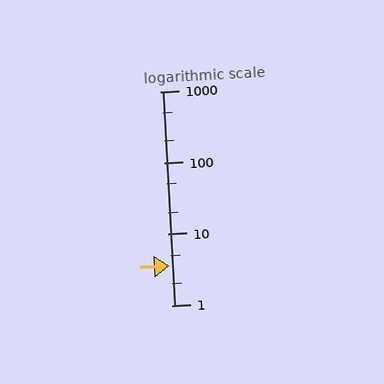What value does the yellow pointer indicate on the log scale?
The pointer indicates approximately 3.6.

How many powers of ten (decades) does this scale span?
The scale spans 3 decades, from 1 to 1000.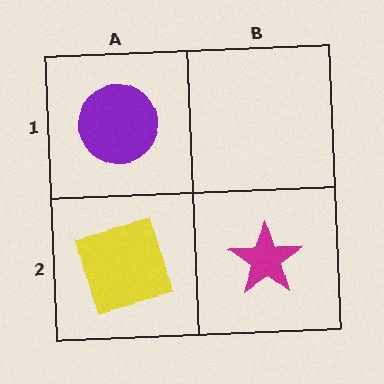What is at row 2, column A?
A yellow square.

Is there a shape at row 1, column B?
No, that cell is empty.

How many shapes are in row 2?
2 shapes.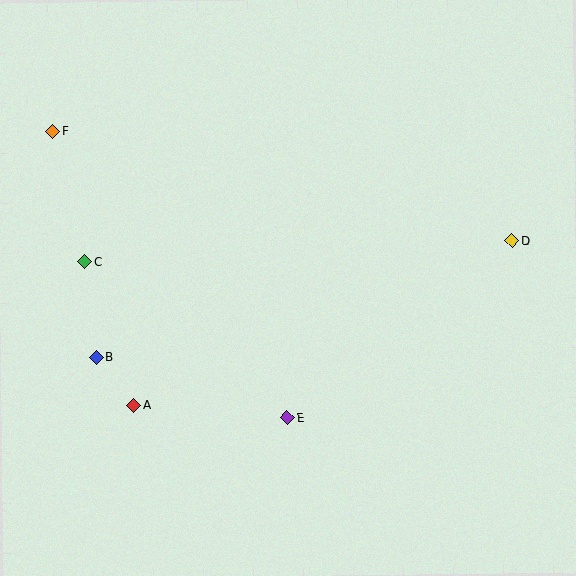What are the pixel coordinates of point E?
Point E is at (287, 418).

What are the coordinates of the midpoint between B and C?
The midpoint between B and C is at (90, 310).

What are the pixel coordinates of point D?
Point D is at (512, 241).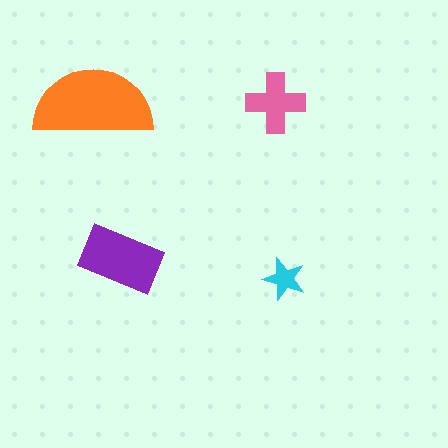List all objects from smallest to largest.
The cyan star, the pink cross, the purple rectangle, the orange semicircle.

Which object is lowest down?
The cyan star is bottommost.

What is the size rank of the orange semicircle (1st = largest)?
1st.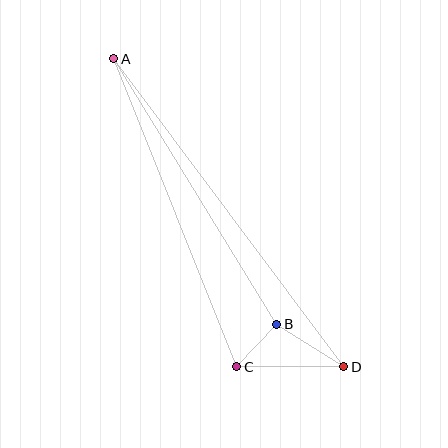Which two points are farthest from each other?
Points A and D are farthest from each other.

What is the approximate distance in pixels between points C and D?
The distance between C and D is approximately 107 pixels.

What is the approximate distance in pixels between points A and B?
The distance between A and B is approximately 312 pixels.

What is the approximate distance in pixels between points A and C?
The distance between A and C is approximately 332 pixels.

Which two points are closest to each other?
Points B and C are closest to each other.